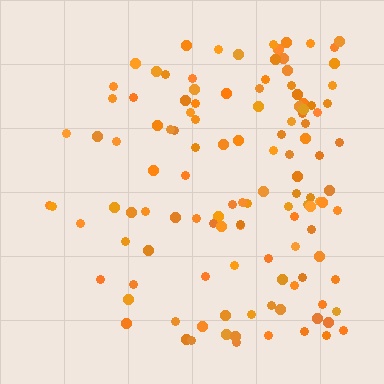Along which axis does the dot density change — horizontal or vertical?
Horizontal.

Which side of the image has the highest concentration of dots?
The right.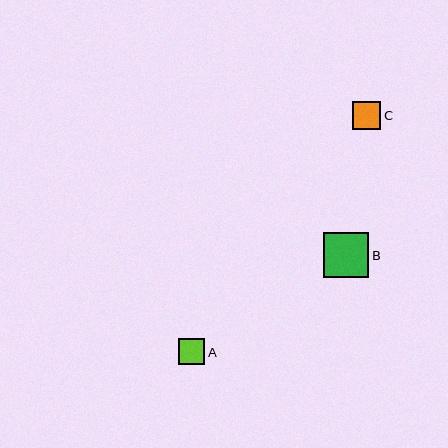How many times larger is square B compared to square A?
Square B is approximately 1.7 times the size of square A.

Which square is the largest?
Square B is the largest with a size of approximately 45 pixels.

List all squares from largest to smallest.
From largest to smallest: B, C, A.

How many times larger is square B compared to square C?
Square B is approximately 1.6 times the size of square C.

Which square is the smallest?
Square A is the smallest with a size of approximately 26 pixels.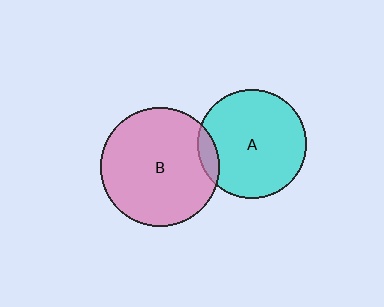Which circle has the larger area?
Circle B (pink).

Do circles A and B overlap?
Yes.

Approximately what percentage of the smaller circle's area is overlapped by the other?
Approximately 10%.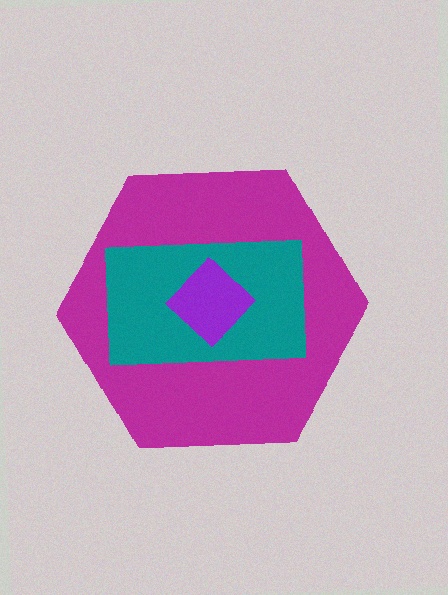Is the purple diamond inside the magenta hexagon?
Yes.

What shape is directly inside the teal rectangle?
The purple diamond.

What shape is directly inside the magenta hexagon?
The teal rectangle.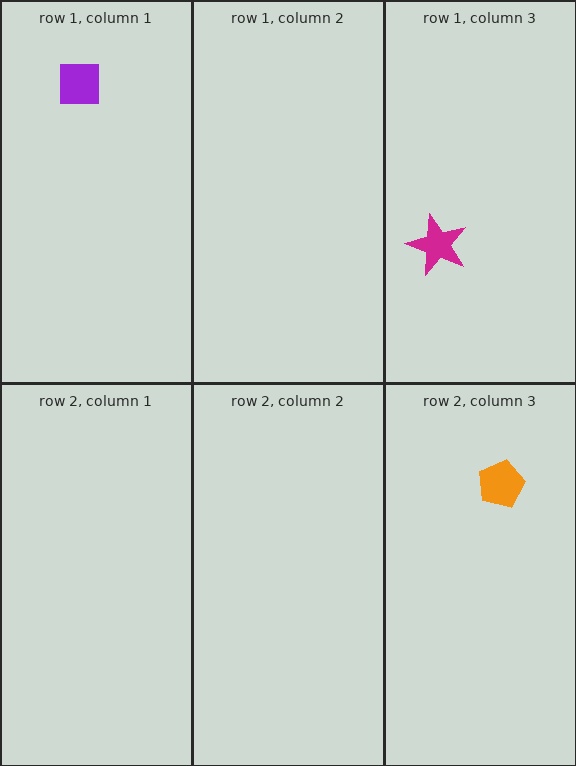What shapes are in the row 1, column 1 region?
The purple square.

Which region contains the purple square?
The row 1, column 1 region.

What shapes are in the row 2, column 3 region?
The orange pentagon.